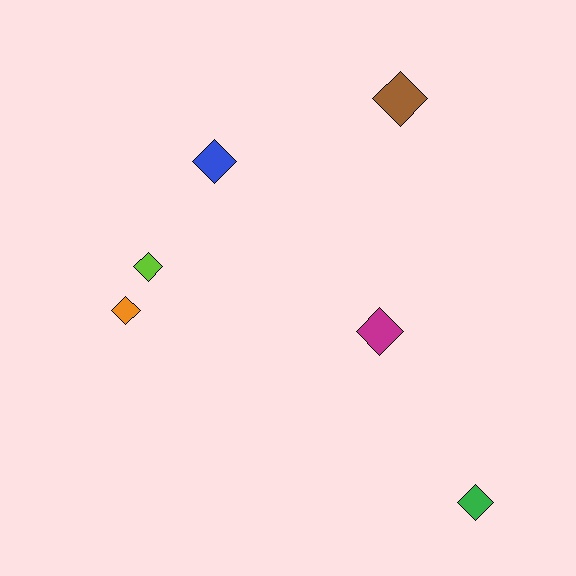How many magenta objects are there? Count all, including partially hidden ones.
There is 1 magenta object.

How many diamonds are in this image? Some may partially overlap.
There are 6 diamonds.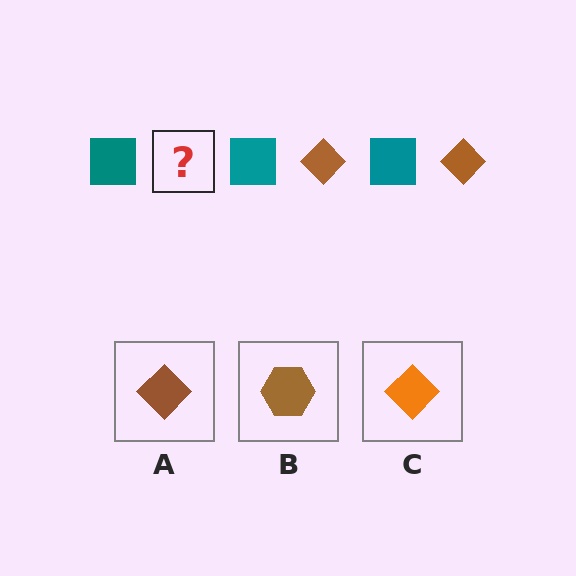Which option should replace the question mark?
Option A.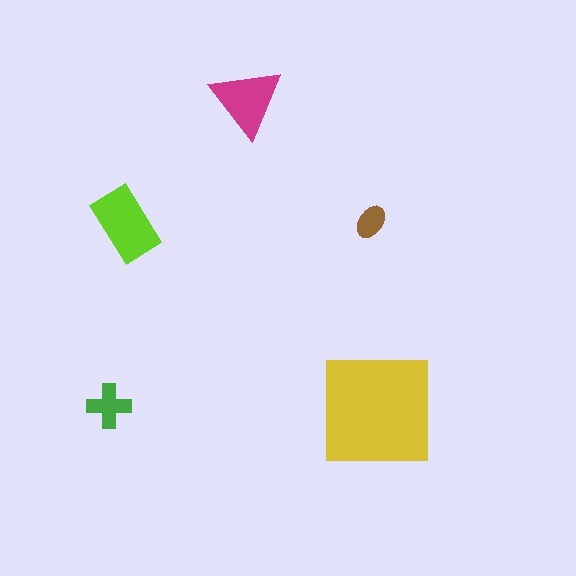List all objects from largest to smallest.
The yellow square, the lime rectangle, the magenta triangle, the green cross, the brown ellipse.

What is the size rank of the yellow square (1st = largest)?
1st.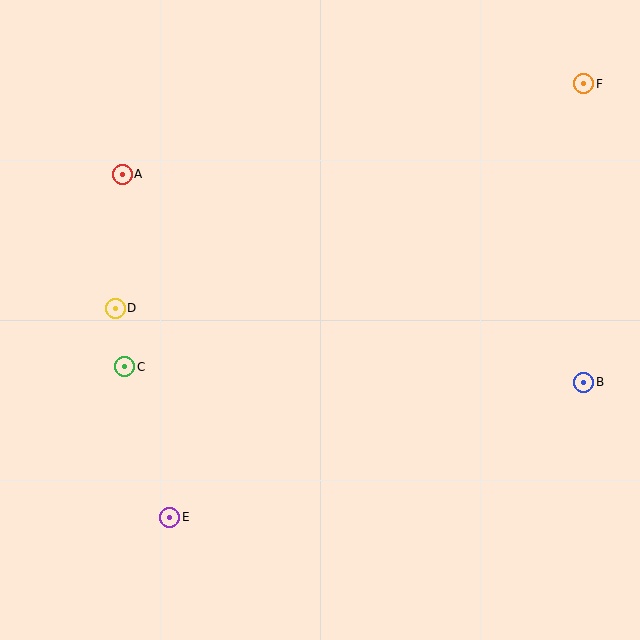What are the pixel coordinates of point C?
Point C is at (125, 367).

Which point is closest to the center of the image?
Point C at (125, 367) is closest to the center.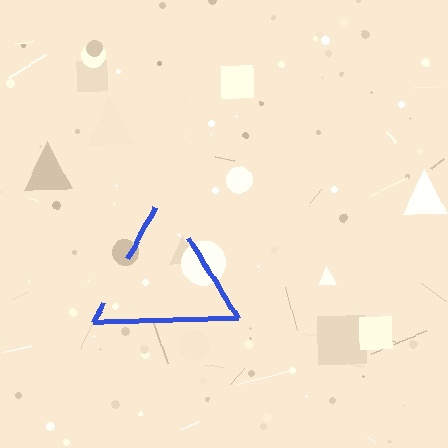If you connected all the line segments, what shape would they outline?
They would outline a triangle.